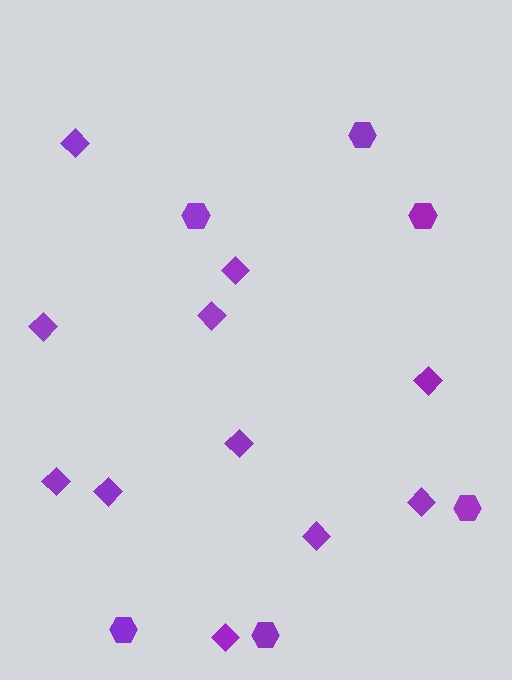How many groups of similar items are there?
There are 2 groups: one group of diamonds (11) and one group of hexagons (6).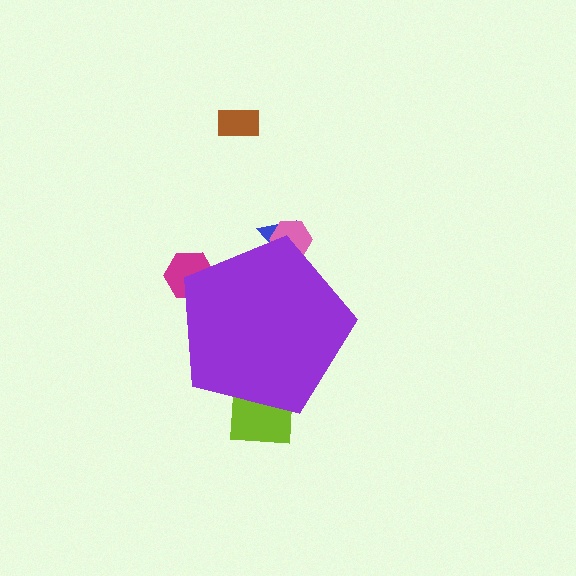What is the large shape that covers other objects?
A purple pentagon.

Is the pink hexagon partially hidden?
Yes, the pink hexagon is partially hidden behind the purple pentagon.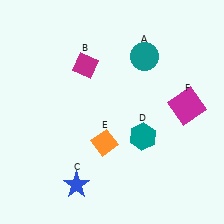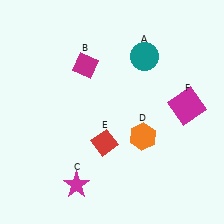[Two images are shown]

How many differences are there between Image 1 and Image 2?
There are 3 differences between the two images.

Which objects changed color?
C changed from blue to magenta. D changed from teal to orange. E changed from orange to red.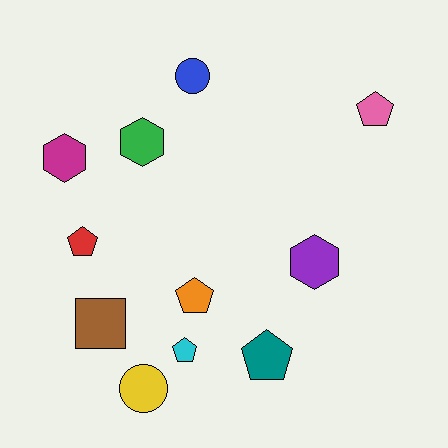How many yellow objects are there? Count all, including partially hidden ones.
There is 1 yellow object.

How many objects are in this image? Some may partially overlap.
There are 11 objects.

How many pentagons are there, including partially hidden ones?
There are 5 pentagons.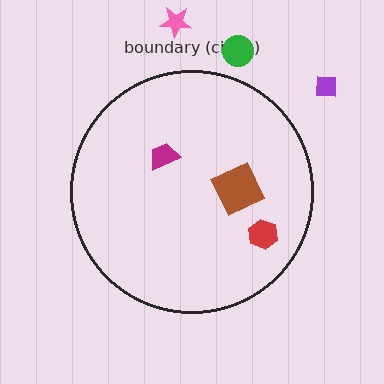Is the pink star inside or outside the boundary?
Outside.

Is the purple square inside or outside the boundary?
Outside.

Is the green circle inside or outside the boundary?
Outside.